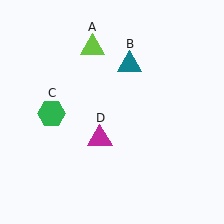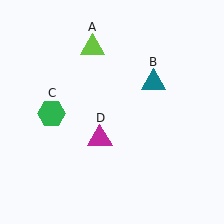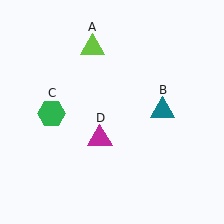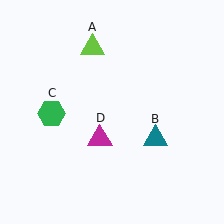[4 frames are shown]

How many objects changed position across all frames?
1 object changed position: teal triangle (object B).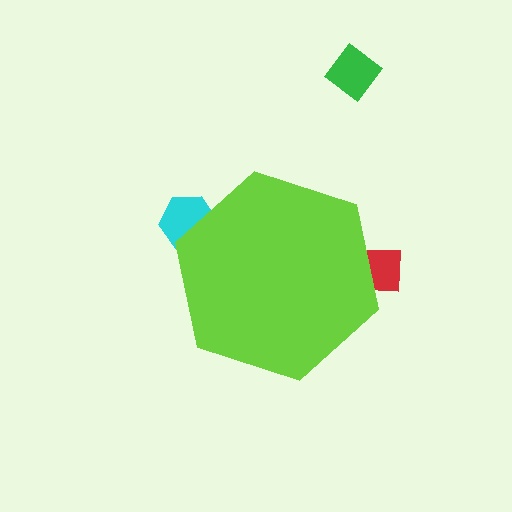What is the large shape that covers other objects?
A lime hexagon.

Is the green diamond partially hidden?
No, the green diamond is fully visible.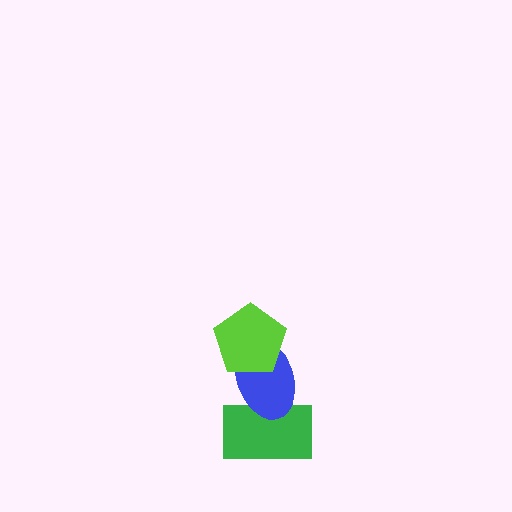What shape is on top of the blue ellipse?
The lime pentagon is on top of the blue ellipse.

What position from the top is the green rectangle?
The green rectangle is 3rd from the top.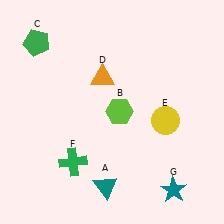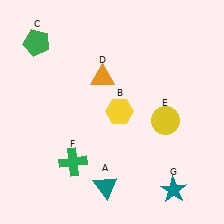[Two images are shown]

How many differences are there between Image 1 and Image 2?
There is 1 difference between the two images.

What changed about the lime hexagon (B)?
In Image 1, B is lime. In Image 2, it changed to yellow.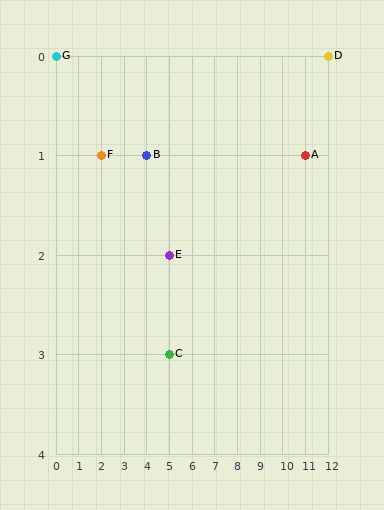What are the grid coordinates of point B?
Point B is at grid coordinates (4, 1).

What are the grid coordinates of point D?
Point D is at grid coordinates (12, 0).